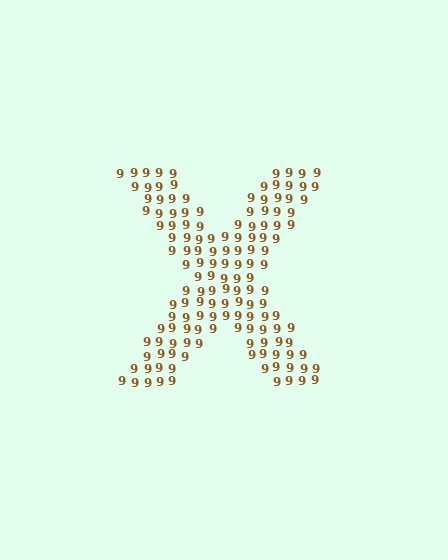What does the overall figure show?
The overall figure shows the letter X.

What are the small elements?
The small elements are digit 9's.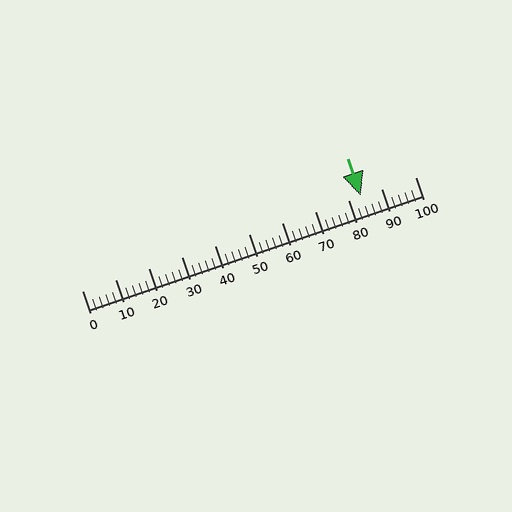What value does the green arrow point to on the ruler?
The green arrow points to approximately 84.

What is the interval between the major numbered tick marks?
The major tick marks are spaced 10 units apart.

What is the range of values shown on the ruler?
The ruler shows values from 0 to 100.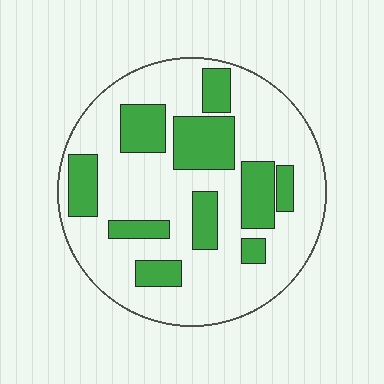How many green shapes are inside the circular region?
10.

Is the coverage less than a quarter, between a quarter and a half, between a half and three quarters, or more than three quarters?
Between a quarter and a half.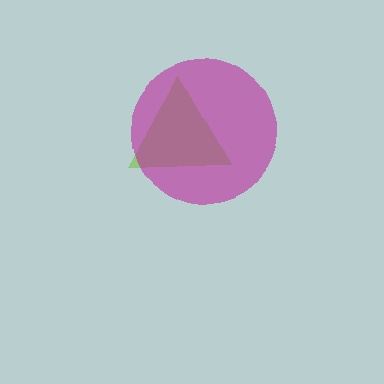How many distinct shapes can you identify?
There are 2 distinct shapes: a lime triangle, a magenta circle.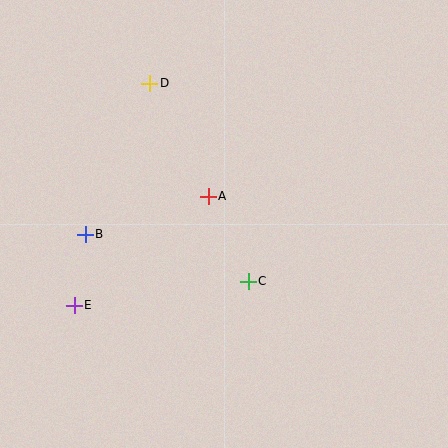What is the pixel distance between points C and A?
The distance between C and A is 94 pixels.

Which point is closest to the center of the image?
Point A at (208, 196) is closest to the center.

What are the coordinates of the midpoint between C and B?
The midpoint between C and B is at (167, 258).